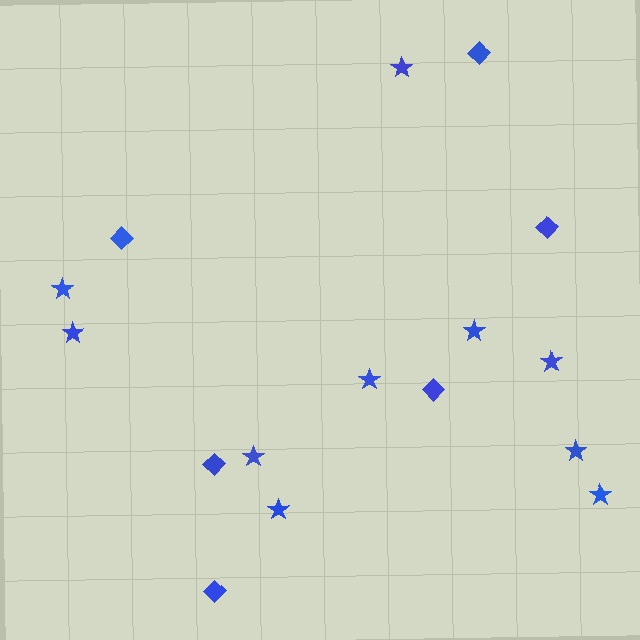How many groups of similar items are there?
There are 2 groups: one group of stars (10) and one group of diamonds (6).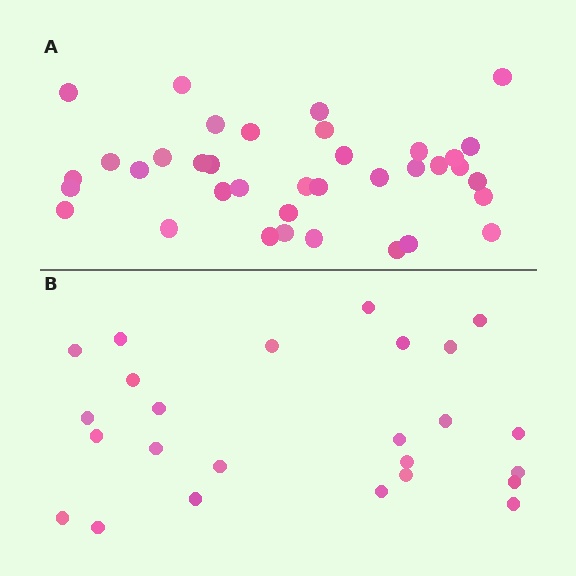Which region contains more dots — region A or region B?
Region A (the top region) has more dots.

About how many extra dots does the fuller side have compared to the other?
Region A has roughly 12 or so more dots than region B.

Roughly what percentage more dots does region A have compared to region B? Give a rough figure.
About 50% more.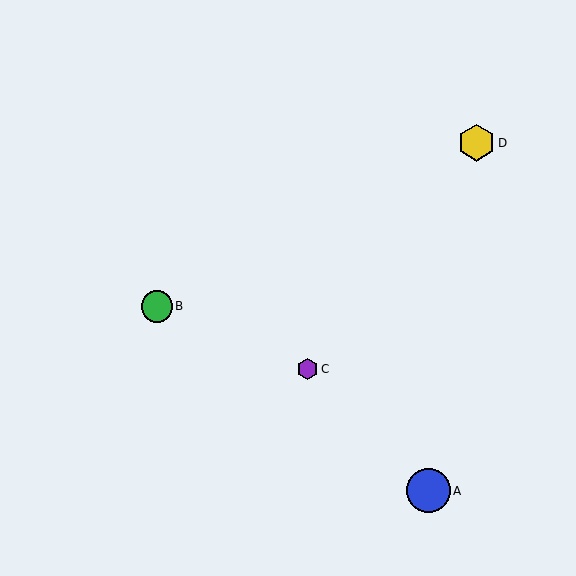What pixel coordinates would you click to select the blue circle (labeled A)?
Click at (428, 491) to select the blue circle A.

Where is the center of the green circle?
The center of the green circle is at (157, 306).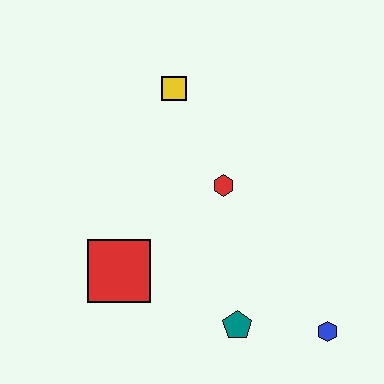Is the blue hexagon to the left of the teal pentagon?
No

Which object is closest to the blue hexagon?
The teal pentagon is closest to the blue hexagon.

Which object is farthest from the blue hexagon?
The yellow square is farthest from the blue hexagon.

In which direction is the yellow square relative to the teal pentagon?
The yellow square is above the teal pentagon.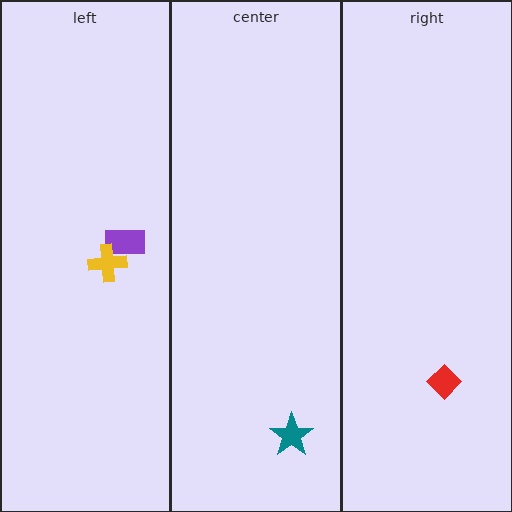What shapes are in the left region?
The purple rectangle, the yellow cross.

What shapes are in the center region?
The teal star.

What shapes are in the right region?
The red diamond.